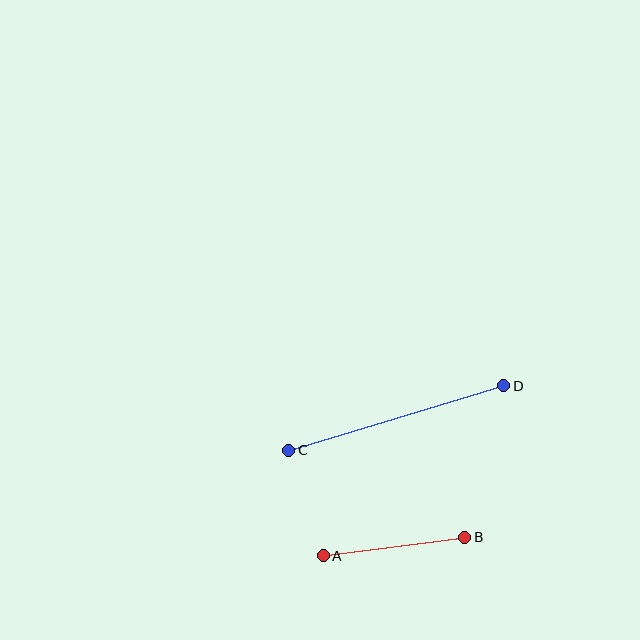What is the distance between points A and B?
The distance is approximately 143 pixels.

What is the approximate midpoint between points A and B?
The midpoint is at approximately (394, 546) pixels.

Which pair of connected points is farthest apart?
Points C and D are farthest apart.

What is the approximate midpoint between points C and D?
The midpoint is at approximately (396, 418) pixels.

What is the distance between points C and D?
The distance is approximately 225 pixels.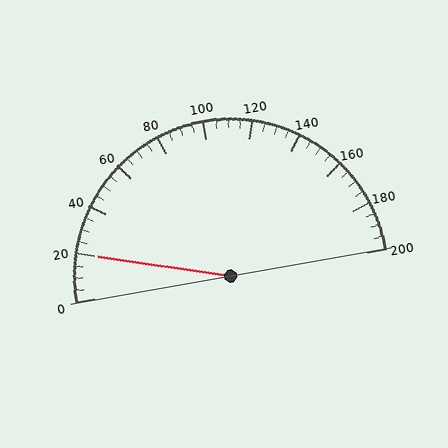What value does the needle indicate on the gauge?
The needle indicates approximately 20.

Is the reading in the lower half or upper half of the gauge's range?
The reading is in the lower half of the range (0 to 200).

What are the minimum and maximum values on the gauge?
The gauge ranges from 0 to 200.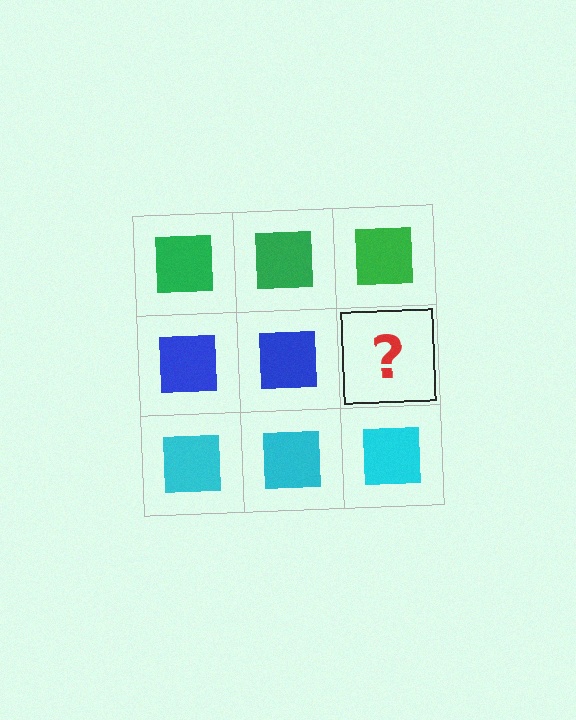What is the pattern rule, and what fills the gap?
The rule is that each row has a consistent color. The gap should be filled with a blue square.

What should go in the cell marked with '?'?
The missing cell should contain a blue square.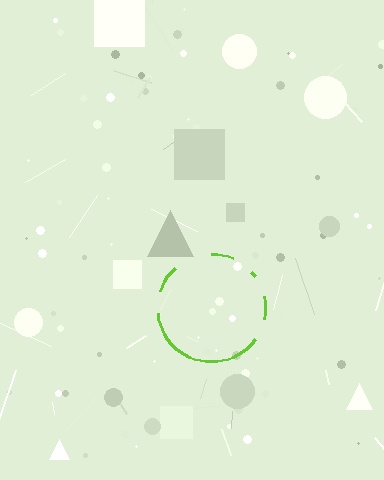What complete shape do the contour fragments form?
The contour fragments form a circle.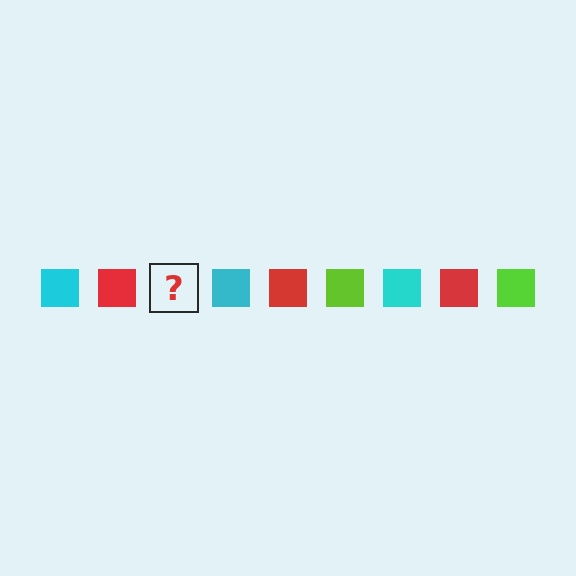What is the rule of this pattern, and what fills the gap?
The rule is that the pattern cycles through cyan, red, lime squares. The gap should be filled with a lime square.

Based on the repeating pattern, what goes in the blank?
The blank should be a lime square.